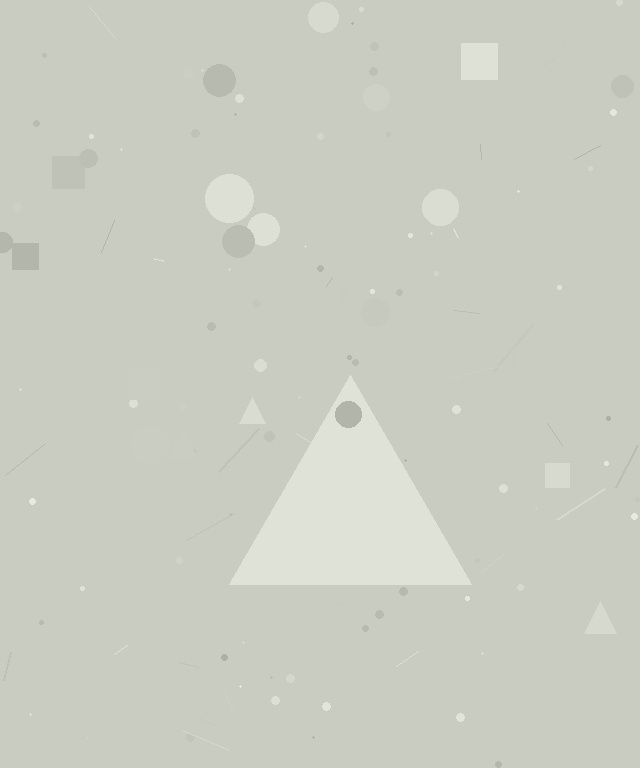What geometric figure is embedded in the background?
A triangle is embedded in the background.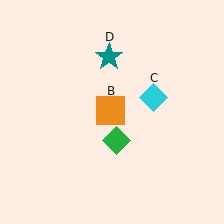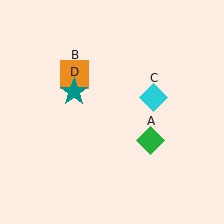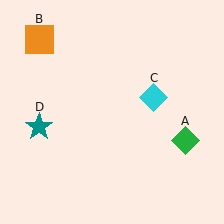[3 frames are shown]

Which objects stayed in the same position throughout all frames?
Cyan diamond (object C) remained stationary.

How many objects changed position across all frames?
3 objects changed position: green diamond (object A), orange square (object B), teal star (object D).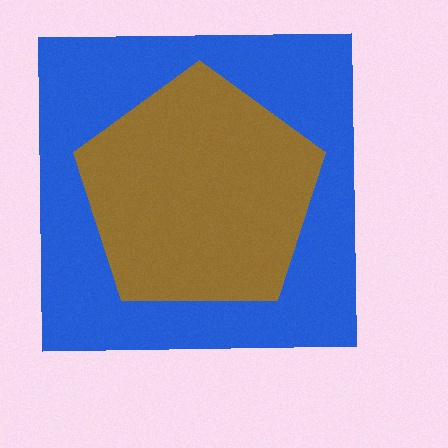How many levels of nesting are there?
2.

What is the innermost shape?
The brown pentagon.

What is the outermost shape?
The blue square.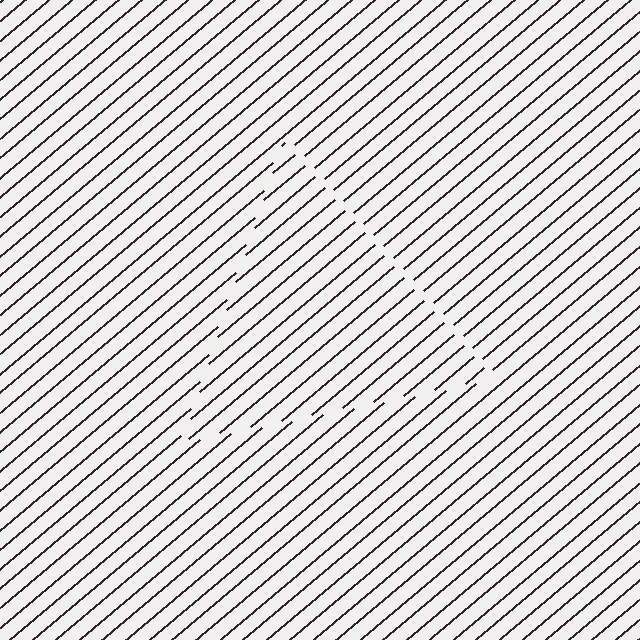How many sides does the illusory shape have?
3 sides — the line-ends trace a triangle.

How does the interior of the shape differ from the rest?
The interior of the shape contains the same grating, shifted by half a period — the contour is defined by the phase discontinuity where line-ends from the inner and outer gratings abut.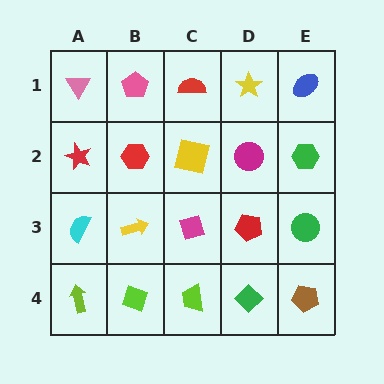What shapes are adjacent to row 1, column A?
A red star (row 2, column A), a pink pentagon (row 1, column B).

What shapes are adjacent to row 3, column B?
A red hexagon (row 2, column B), a lime diamond (row 4, column B), a cyan semicircle (row 3, column A), a magenta diamond (row 3, column C).